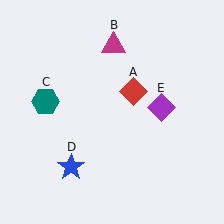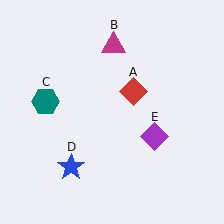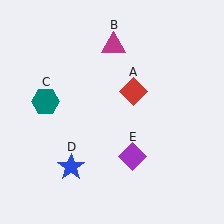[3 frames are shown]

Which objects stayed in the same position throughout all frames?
Red diamond (object A) and magenta triangle (object B) and teal hexagon (object C) and blue star (object D) remained stationary.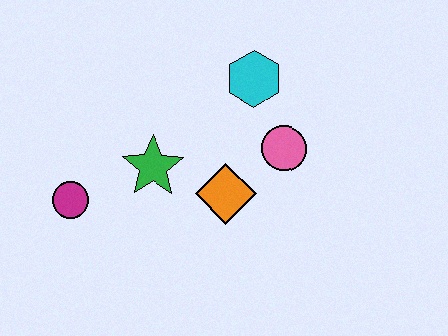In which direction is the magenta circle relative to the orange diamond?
The magenta circle is to the left of the orange diamond.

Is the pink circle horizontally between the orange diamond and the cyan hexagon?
No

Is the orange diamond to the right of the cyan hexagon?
No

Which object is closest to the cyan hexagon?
The pink circle is closest to the cyan hexagon.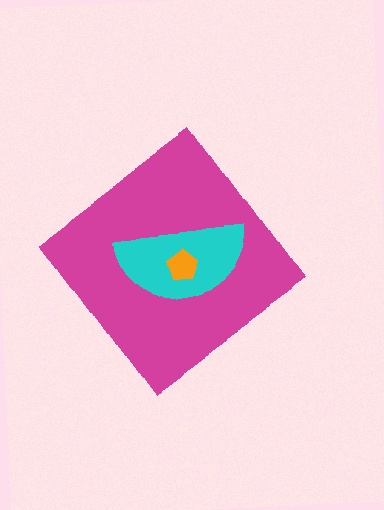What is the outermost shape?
The magenta diamond.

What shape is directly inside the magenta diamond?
The cyan semicircle.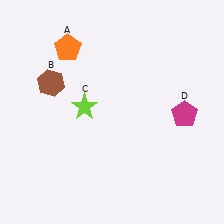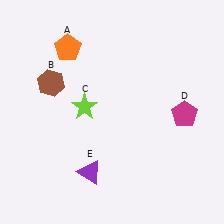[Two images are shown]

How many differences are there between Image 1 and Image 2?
There is 1 difference between the two images.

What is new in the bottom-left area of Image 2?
A purple triangle (E) was added in the bottom-left area of Image 2.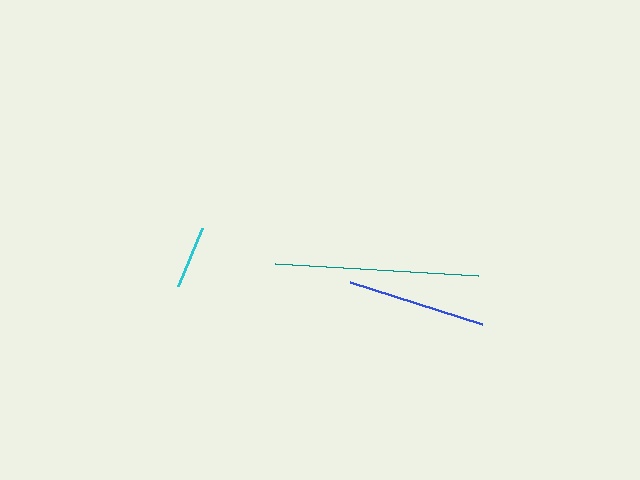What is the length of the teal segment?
The teal segment is approximately 203 pixels long.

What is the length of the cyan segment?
The cyan segment is approximately 63 pixels long.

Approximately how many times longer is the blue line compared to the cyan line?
The blue line is approximately 2.2 times the length of the cyan line.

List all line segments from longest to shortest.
From longest to shortest: teal, blue, cyan.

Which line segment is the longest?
The teal line is the longest at approximately 203 pixels.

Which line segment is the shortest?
The cyan line is the shortest at approximately 63 pixels.